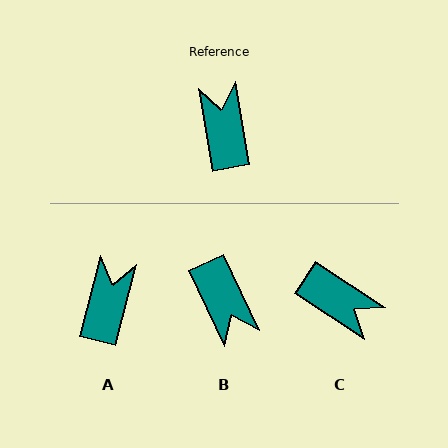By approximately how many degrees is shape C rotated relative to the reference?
Approximately 133 degrees clockwise.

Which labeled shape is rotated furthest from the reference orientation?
B, about 164 degrees away.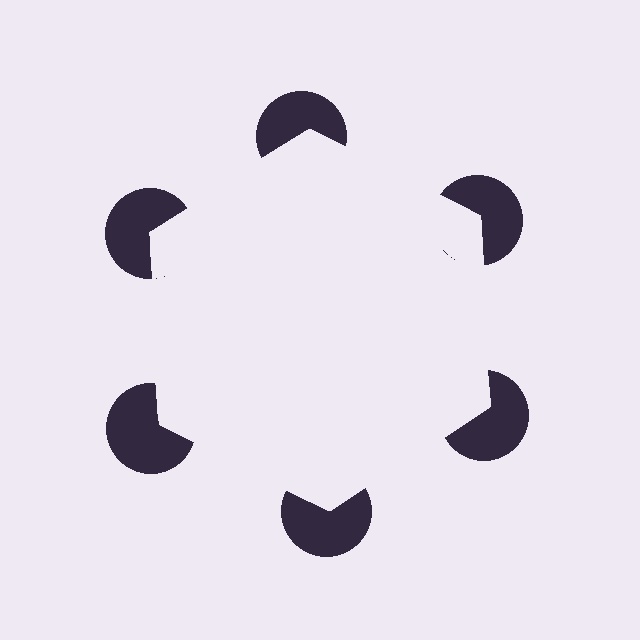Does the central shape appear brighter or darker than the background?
It typically appears slightly brighter than the background, even though no actual brightness change is drawn.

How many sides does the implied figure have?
6 sides.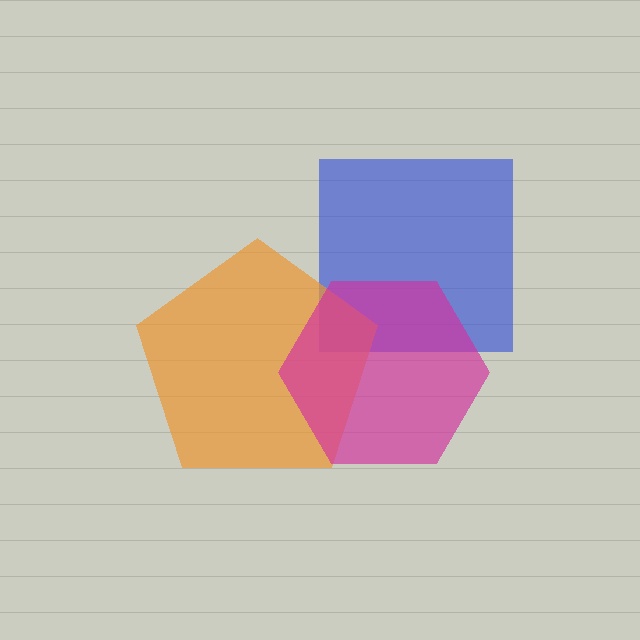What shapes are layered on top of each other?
The layered shapes are: a blue square, an orange pentagon, a magenta hexagon.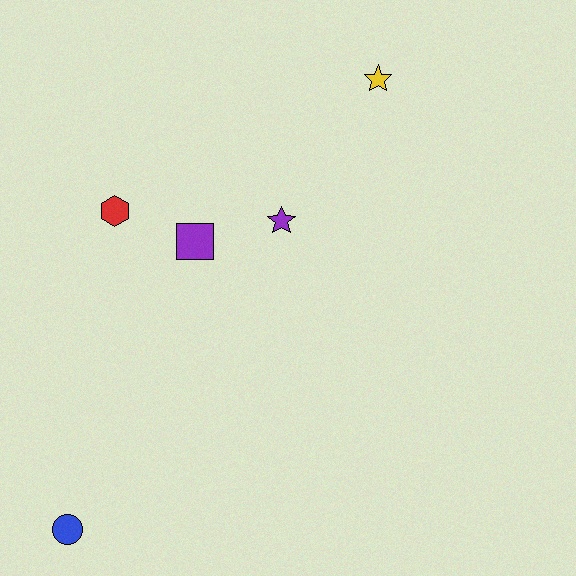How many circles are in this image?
There is 1 circle.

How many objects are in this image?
There are 5 objects.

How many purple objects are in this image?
There are 2 purple objects.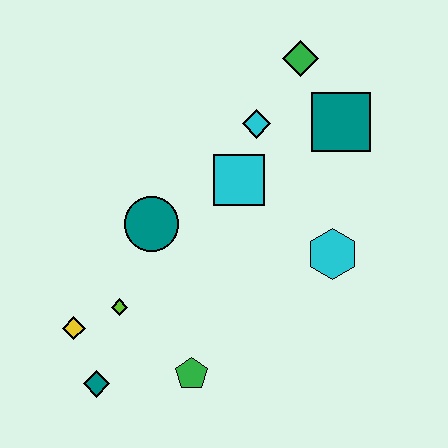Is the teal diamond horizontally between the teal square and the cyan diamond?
No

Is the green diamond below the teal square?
No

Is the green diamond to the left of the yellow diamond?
No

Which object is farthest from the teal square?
The teal diamond is farthest from the teal square.